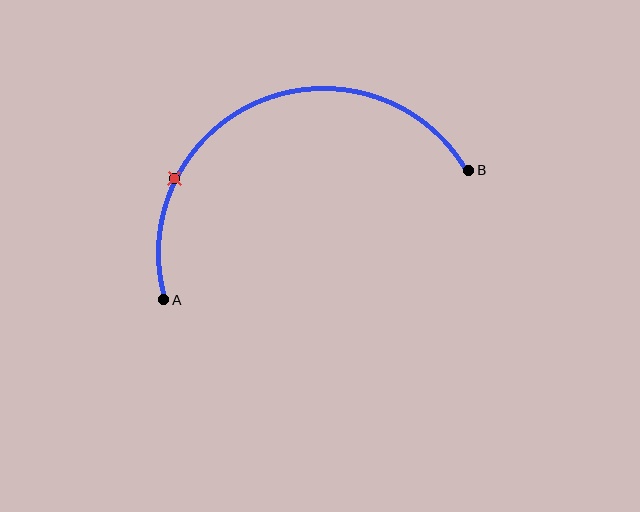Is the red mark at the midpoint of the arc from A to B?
No. The red mark lies on the arc but is closer to endpoint A. The arc midpoint would be at the point on the curve equidistant along the arc from both A and B.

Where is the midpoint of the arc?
The arc midpoint is the point on the curve farthest from the straight line joining A and B. It sits above that line.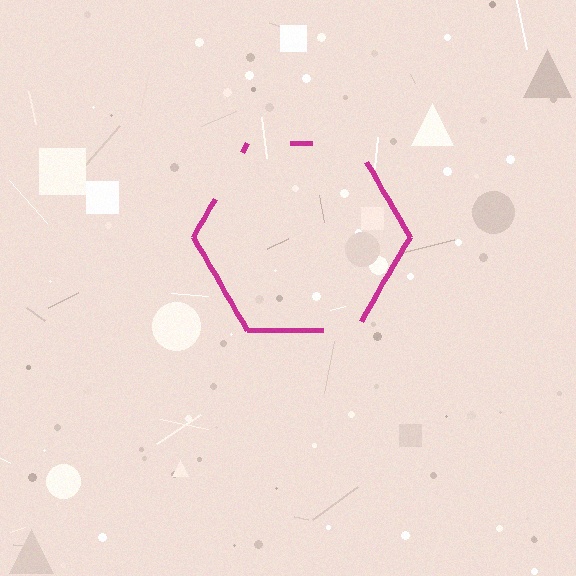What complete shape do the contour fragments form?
The contour fragments form a hexagon.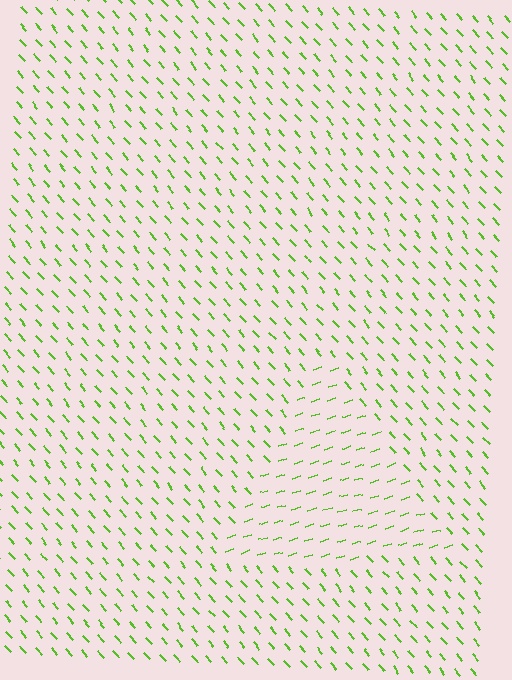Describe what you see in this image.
The image is filled with small lime line segments. A triangle region in the image has lines oriented differently from the surrounding lines, creating a visible texture boundary.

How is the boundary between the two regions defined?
The boundary is defined purely by a change in line orientation (approximately 67 degrees difference). All lines are the same color and thickness.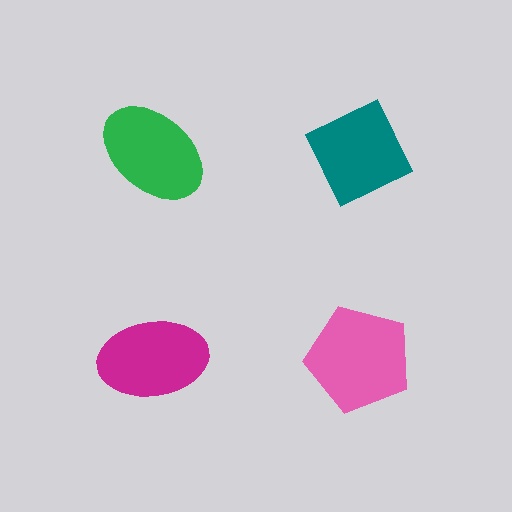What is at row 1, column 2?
A teal diamond.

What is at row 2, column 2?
A pink pentagon.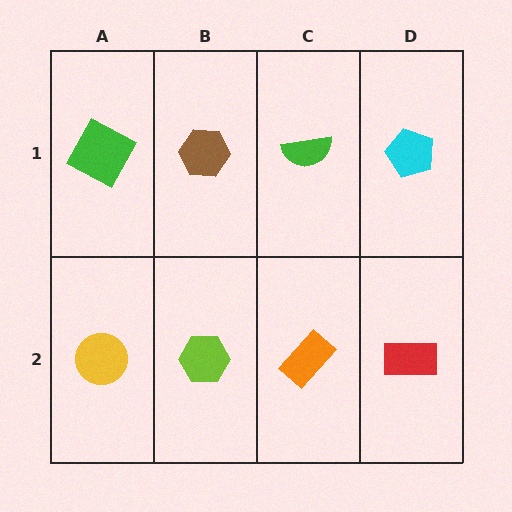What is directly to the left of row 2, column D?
An orange rectangle.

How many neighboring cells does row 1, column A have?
2.